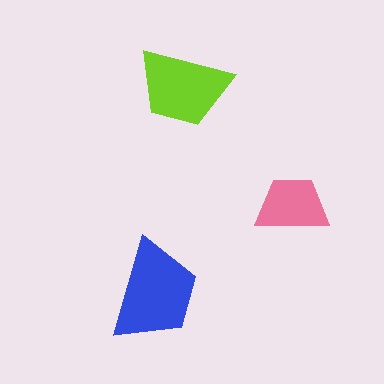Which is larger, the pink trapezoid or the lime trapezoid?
The lime one.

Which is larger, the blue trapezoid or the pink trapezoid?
The blue one.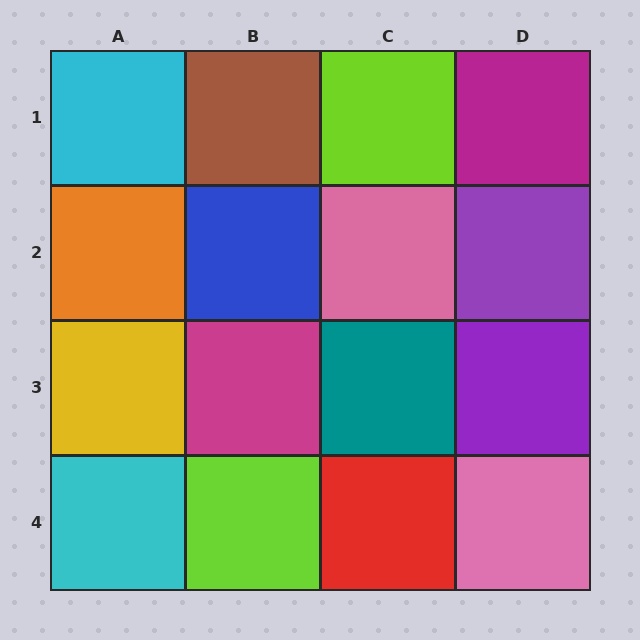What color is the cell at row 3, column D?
Purple.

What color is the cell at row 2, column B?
Blue.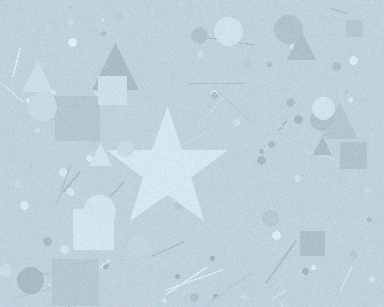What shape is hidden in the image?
A star is hidden in the image.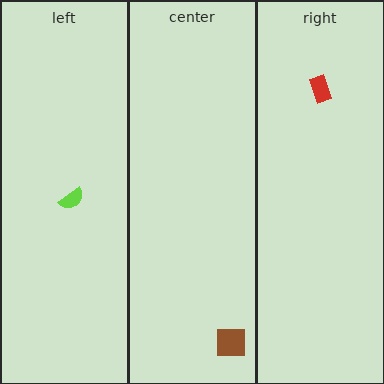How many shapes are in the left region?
1.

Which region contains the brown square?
The center region.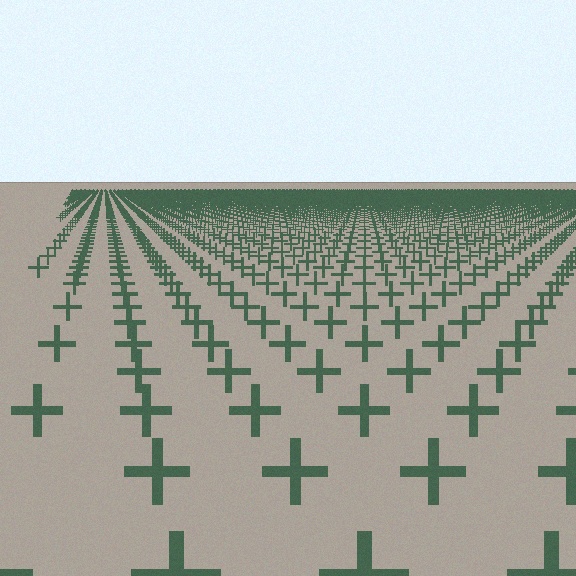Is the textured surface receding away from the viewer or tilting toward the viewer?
The surface is receding away from the viewer. Texture elements get smaller and denser toward the top.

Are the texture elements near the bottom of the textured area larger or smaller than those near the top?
Larger. Near the bottom, elements are closer to the viewer and appear at a bigger on-screen size.